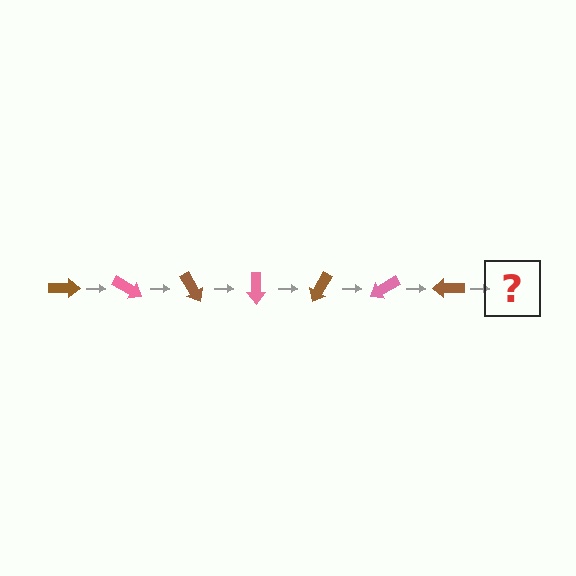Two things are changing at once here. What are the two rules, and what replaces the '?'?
The two rules are that it rotates 30 degrees each step and the color cycles through brown and pink. The '?' should be a pink arrow, rotated 210 degrees from the start.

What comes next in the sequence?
The next element should be a pink arrow, rotated 210 degrees from the start.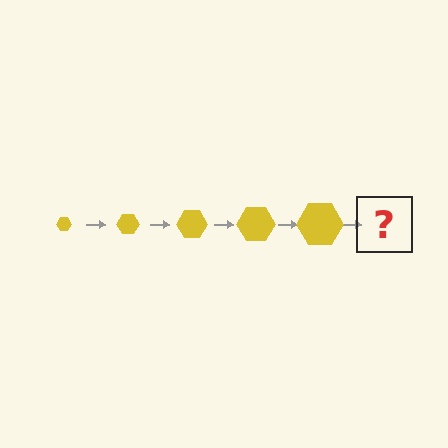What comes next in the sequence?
The next element should be a yellow hexagon, larger than the previous one.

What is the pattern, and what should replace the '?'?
The pattern is that the hexagon gets progressively larger each step. The '?' should be a yellow hexagon, larger than the previous one.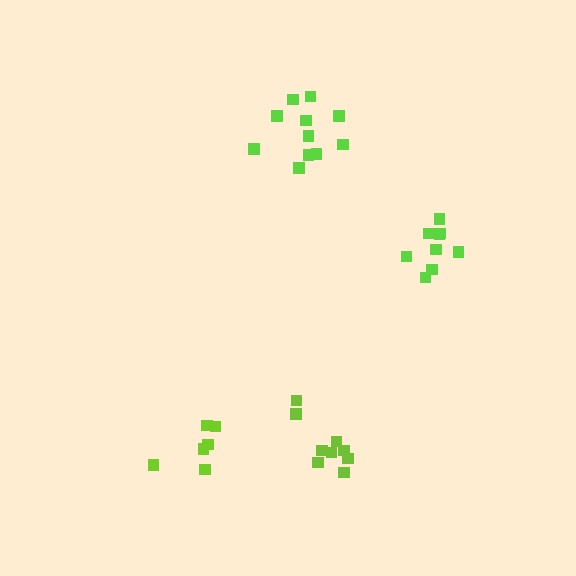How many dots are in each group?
Group 1: 9 dots, Group 2: 11 dots, Group 3: 6 dots, Group 4: 9 dots (35 total).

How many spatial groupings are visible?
There are 4 spatial groupings.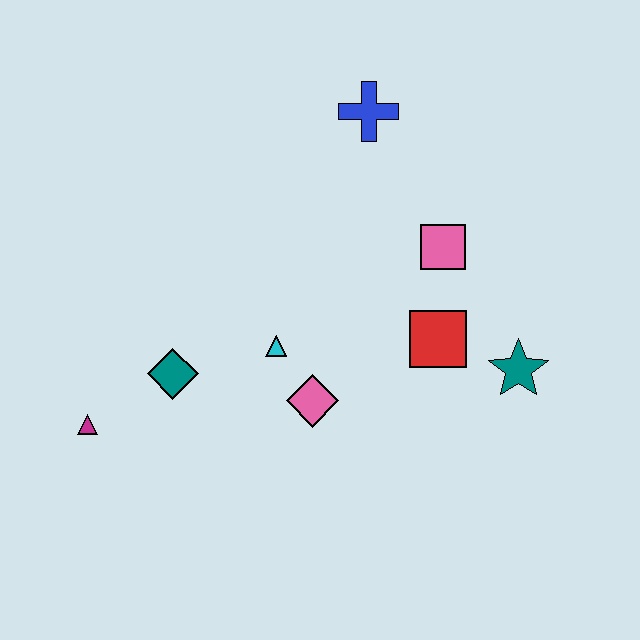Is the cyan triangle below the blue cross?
Yes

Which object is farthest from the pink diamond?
The blue cross is farthest from the pink diamond.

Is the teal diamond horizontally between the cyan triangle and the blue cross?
No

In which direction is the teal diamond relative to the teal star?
The teal diamond is to the left of the teal star.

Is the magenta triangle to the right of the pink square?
No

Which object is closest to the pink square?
The red square is closest to the pink square.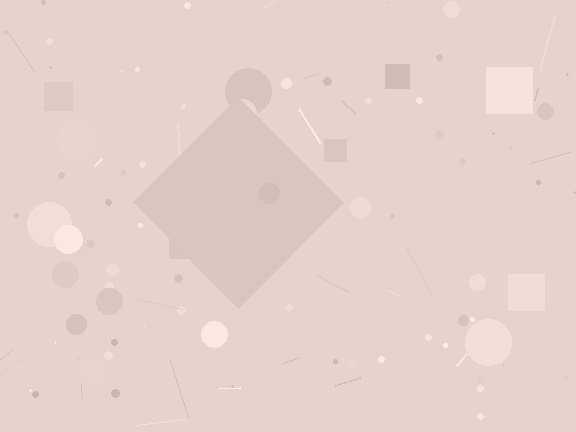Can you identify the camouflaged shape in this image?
The camouflaged shape is a diamond.